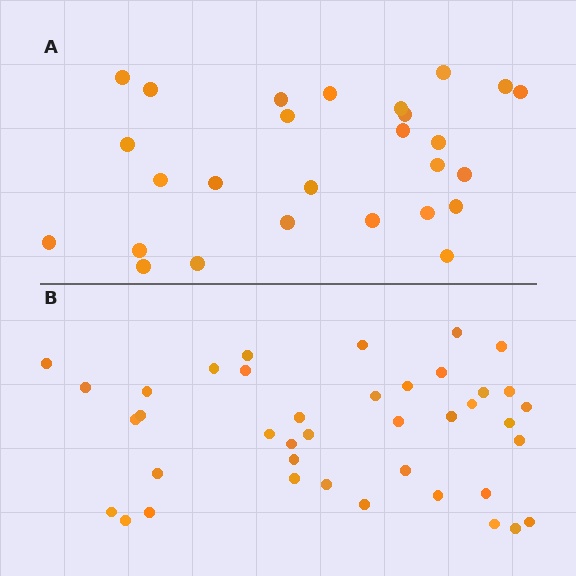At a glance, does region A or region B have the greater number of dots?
Region B (the bottom region) has more dots.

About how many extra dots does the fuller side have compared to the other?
Region B has approximately 15 more dots than region A.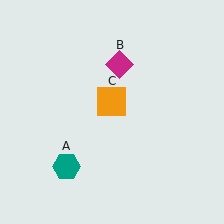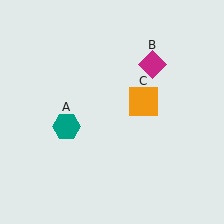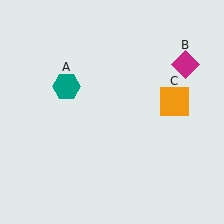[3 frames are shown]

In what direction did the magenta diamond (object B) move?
The magenta diamond (object B) moved right.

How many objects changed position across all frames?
3 objects changed position: teal hexagon (object A), magenta diamond (object B), orange square (object C).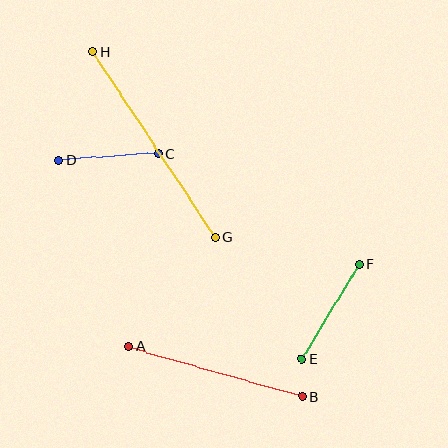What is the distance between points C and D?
The distance is approximately 100 pixels.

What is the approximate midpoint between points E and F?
The midpoint is at approximately (331, 311) pixels.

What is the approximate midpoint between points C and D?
The midpoint is at approximately (109, 157) pixels.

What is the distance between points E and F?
The distance is approximately 111 pixels.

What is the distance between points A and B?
The distance is approximately 181 pixels.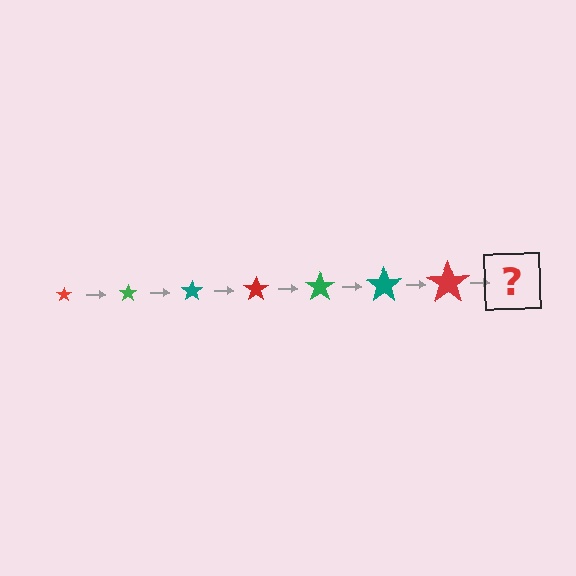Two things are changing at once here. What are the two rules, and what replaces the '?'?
The two rules are that the star grows larger each step and the color cycles through red, green, and teal. The '?' should be a green star, larger than the previous one.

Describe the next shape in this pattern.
It should be a green star, larger than the previous one.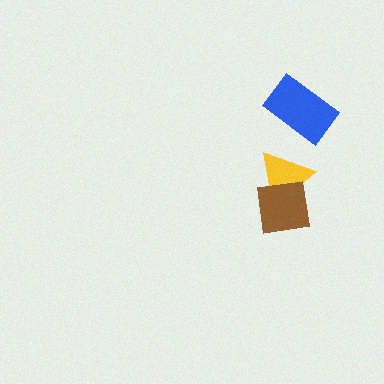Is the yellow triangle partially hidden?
Yes, it is partially covered by another shape.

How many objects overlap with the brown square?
1 object overlaps with the brown square.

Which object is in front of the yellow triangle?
The brown square is in front of the yellow triangle.